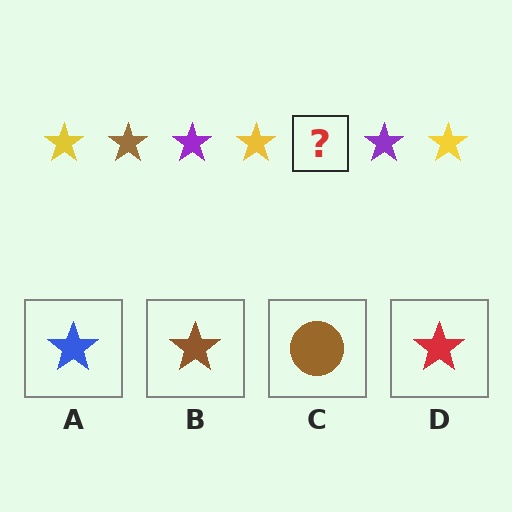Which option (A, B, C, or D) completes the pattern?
B.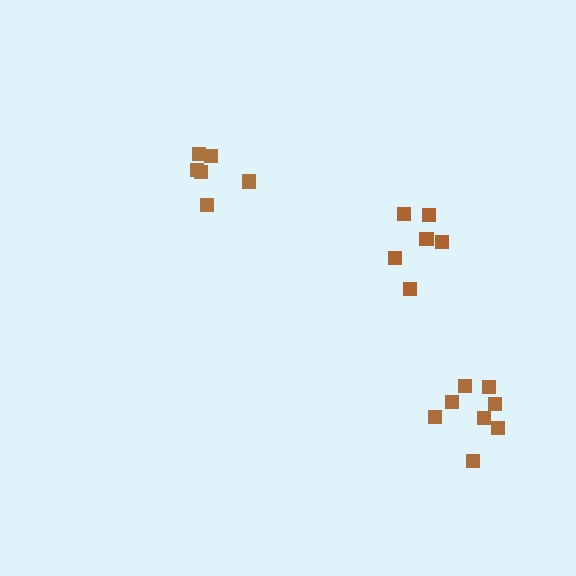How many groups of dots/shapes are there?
There are 3 groups.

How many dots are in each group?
Group 1: 6 dots, Group 2: 6 dots, Group 3: 9 dots (21 total).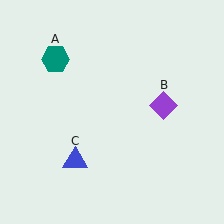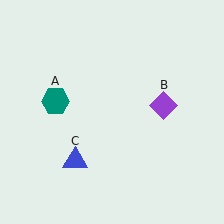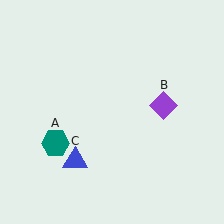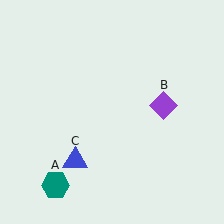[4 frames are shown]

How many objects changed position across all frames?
1 object changed position: teal hexagon (object A).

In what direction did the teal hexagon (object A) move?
The teal hexagon (object A) moved down.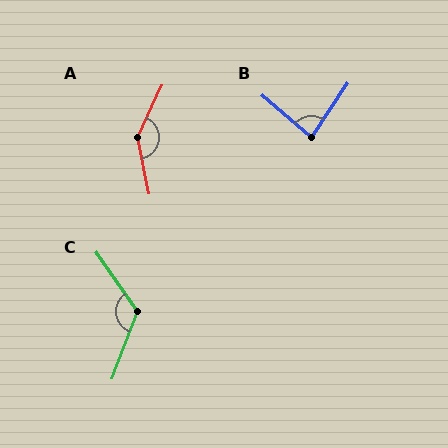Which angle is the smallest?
B, at approximately 83 degrees.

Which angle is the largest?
A, at approximately 143 degrees.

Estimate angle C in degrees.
Approximately 124 degrees.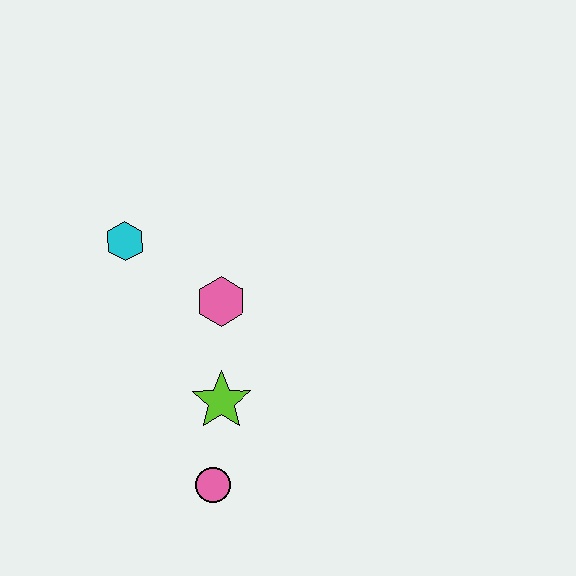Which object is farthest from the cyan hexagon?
The pink circle is farthest from the cyan hexagon.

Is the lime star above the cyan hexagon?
No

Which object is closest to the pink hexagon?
The lime star is closest to the pink hexagon.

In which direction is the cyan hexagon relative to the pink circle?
The cyan hexagon is above the pink circle.